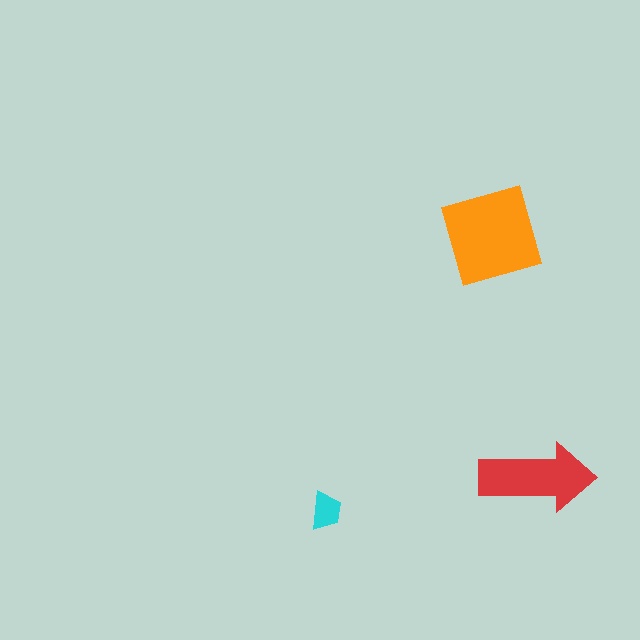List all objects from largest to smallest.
The orange square, the red arrow, the cyan trapezoid.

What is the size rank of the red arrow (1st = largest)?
2nd.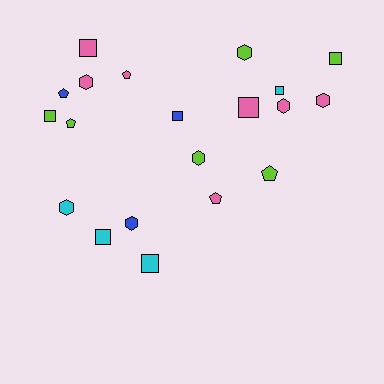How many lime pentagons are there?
There are 2 lime pentagons.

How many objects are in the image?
There are 20 objects.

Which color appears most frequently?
Pink, with 7 objects.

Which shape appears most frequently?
Square, with 8 objects.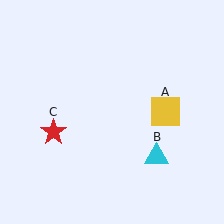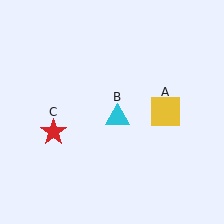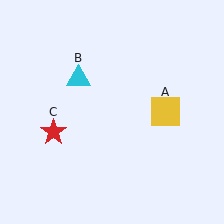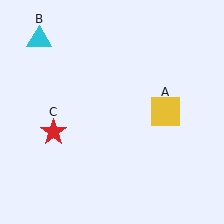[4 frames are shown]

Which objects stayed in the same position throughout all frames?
Yellow square (object A) and red star (object C) remained stationary.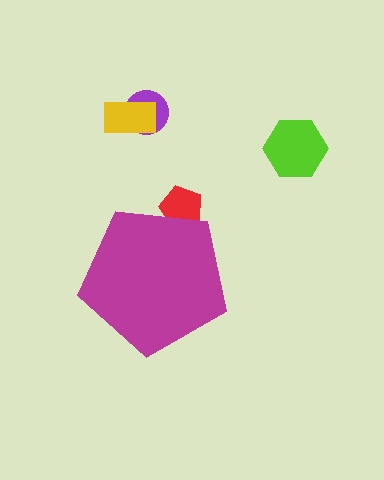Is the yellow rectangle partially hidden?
No, the yellow rectangle is fully visible.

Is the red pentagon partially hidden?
Yes, the red pentagon is partially hidden behind the magenta pentagon.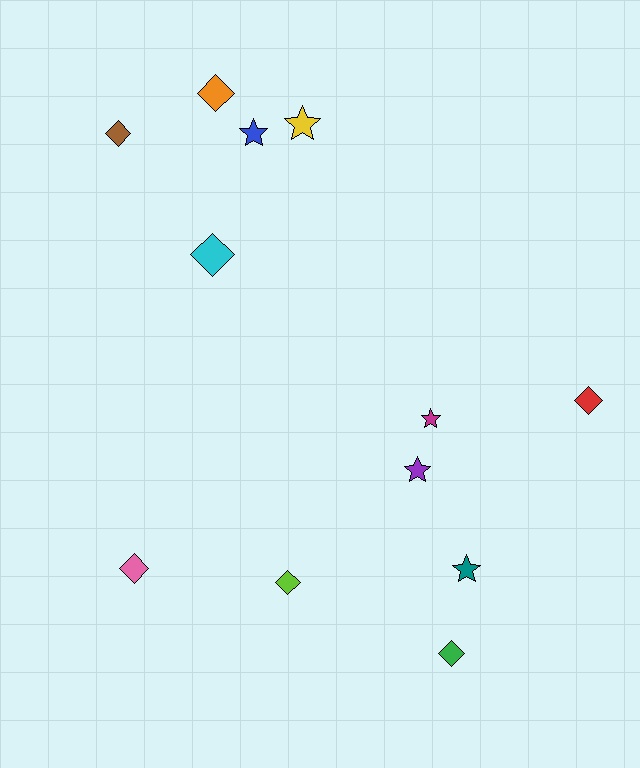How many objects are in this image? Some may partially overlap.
There are 12 objects.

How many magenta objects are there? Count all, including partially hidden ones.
There is 1 magenta object.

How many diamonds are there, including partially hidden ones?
There are 7 diamonds.